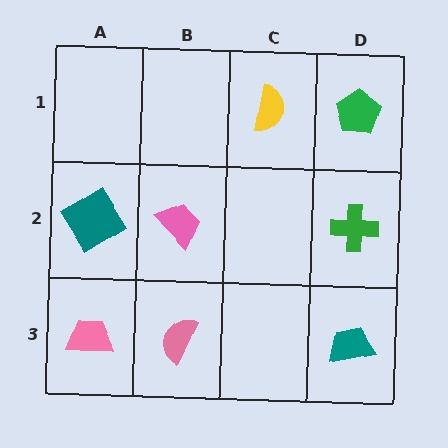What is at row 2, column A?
A teal diamond.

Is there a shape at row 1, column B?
No, that cell is empty.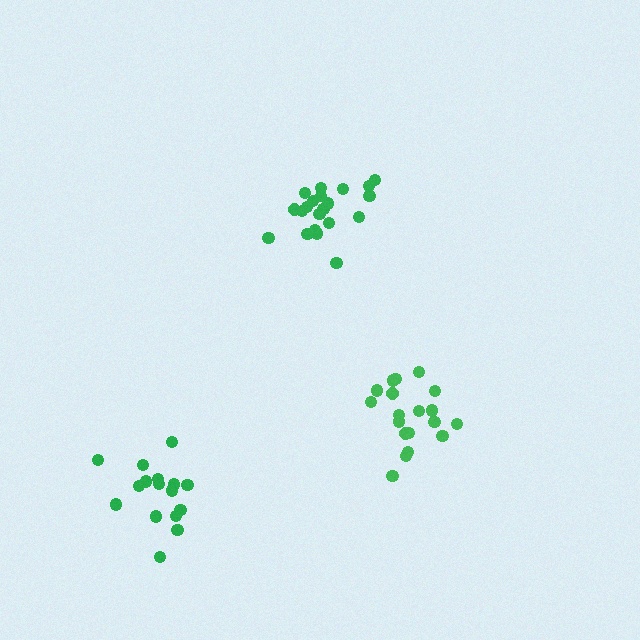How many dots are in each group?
Group 1: 16 dots, Group 2: 19 dots, Group 3: 21 dots (56 total).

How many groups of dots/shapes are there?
There are 3 groups.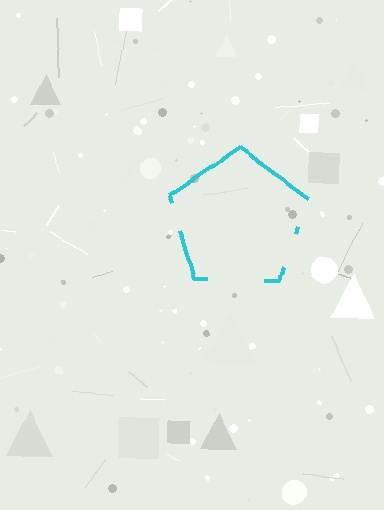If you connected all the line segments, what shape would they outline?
They would outline a pentagon.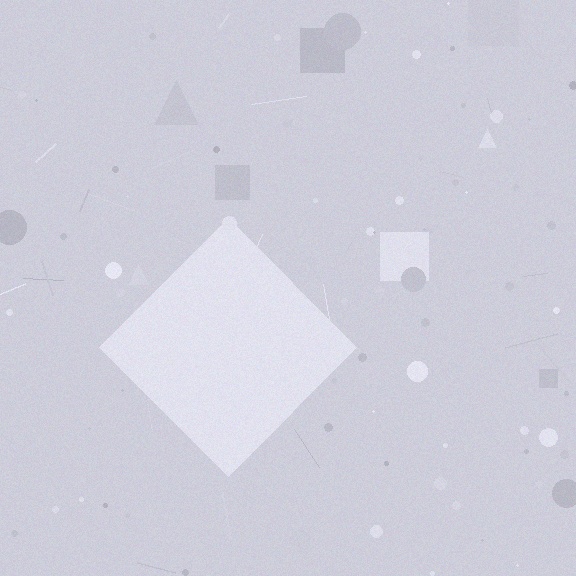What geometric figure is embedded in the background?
A diamond is embedded in the background.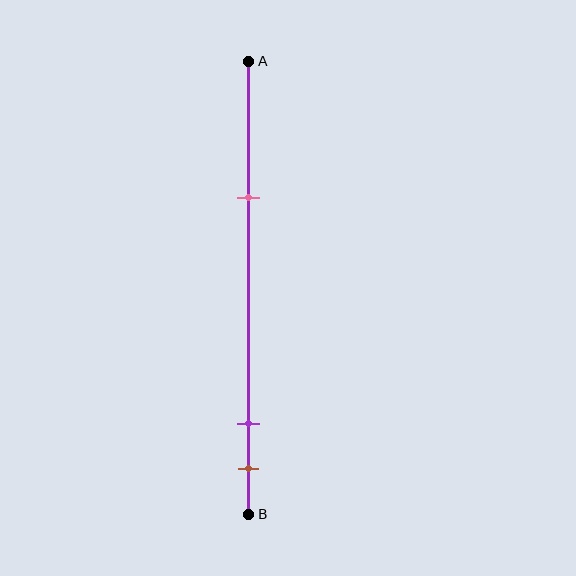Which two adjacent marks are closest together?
The purple and brown marks are the closest adjacent pair.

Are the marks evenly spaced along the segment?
No, the marks are not evenly spaced.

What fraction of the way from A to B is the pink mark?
The pink mark is approximately 30% (0.3) of the way from A to B.